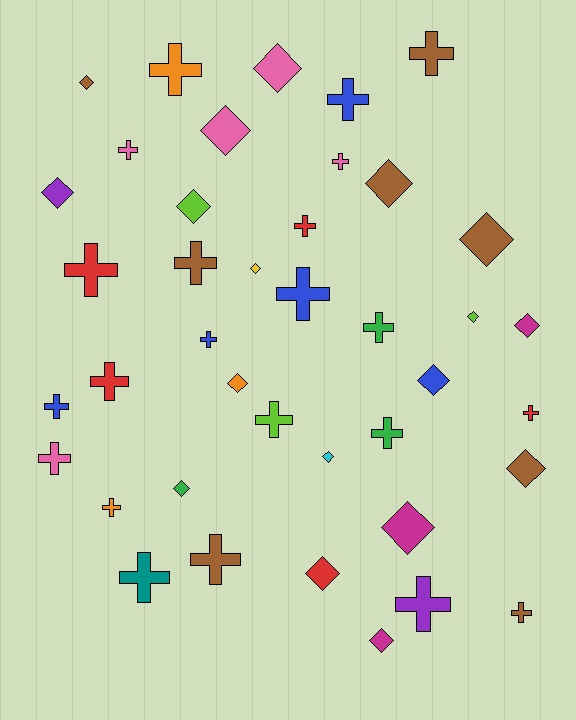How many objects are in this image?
There are 40 objects.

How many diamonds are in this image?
There are 18 diamonds.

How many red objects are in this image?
There are 5 red objects.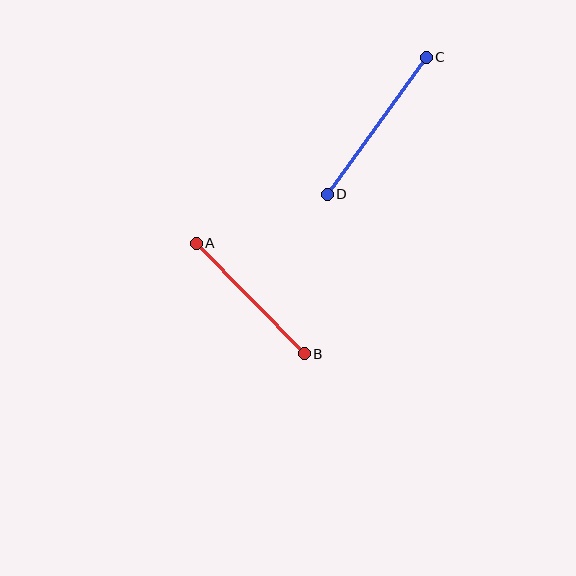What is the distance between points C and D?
The distance is approximately 169 pixels.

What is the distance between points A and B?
The distance is approximately 155 pixels.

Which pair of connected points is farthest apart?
Points C and D are farthest apart.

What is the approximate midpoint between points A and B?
The midpoint is at approximately (250, 298) pixels.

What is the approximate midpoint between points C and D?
The midpoint is at approximately (377, 126) pixels.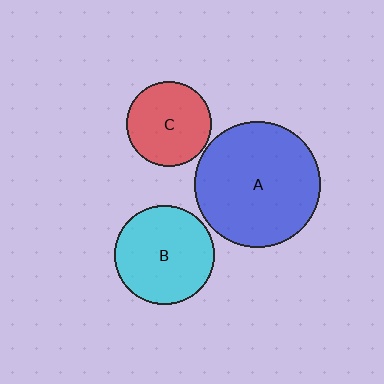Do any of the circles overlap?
No, none of the circles overlap.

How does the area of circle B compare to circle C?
Approximately 1.4 times.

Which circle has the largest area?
Circle A (blue).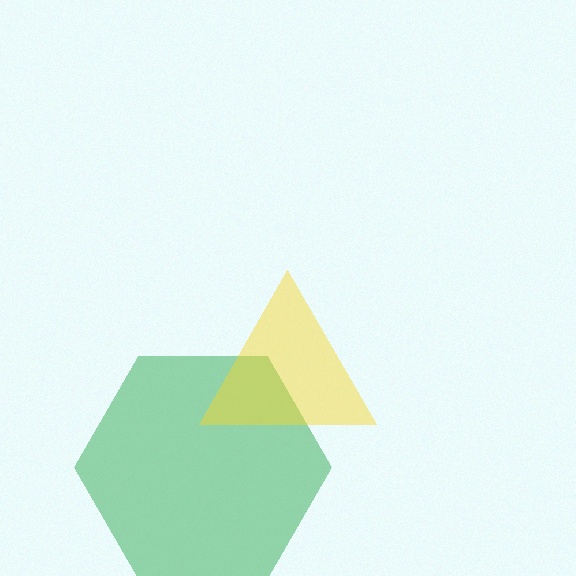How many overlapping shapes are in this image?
There are 2 overlapping shapes in the image.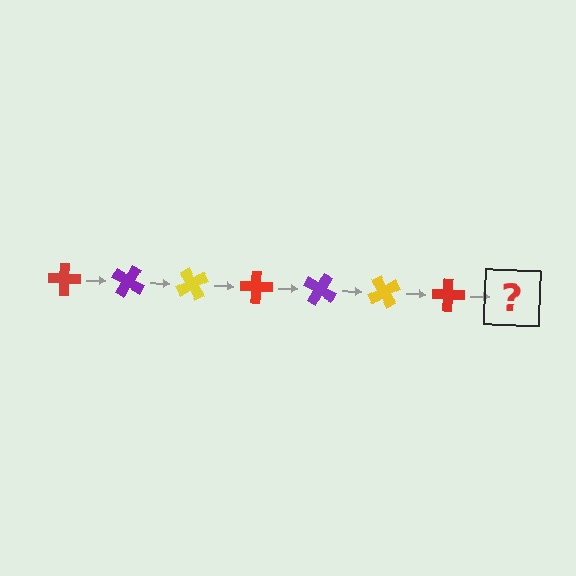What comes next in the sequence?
The next element should be a purple cross, rotated 210 degrees from the start.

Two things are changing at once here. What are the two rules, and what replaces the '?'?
The two rules are that it rotates 30 degrees each step and the color cycles through red, purple, and yellow. The '?' should be a purple cross, rotated 210 degrees from the start.